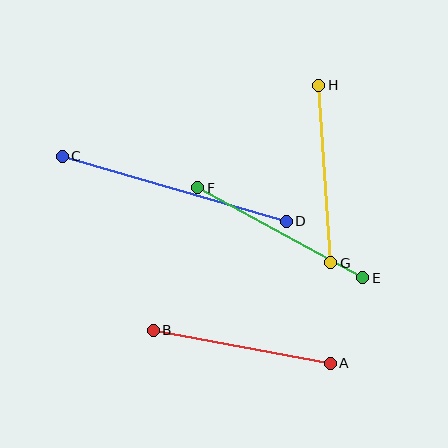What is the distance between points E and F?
The distance is approximately 188 pixels.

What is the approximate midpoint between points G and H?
The midpoint is at approximately (325, 174) pixels.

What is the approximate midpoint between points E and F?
The midpoint is at approximately (280, 233) pixels.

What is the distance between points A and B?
The distance is approximately 180 pixels.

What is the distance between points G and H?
The distance is approximately 178 pixels.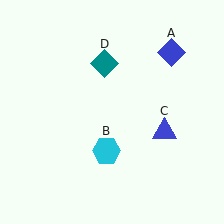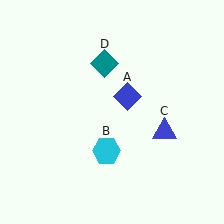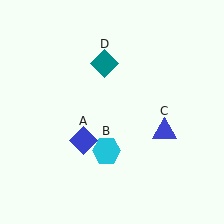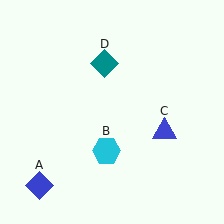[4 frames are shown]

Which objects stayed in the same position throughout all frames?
Cyan hexagon (object B) and blue triangle (object C) and teal diamond (object D) remained stationary.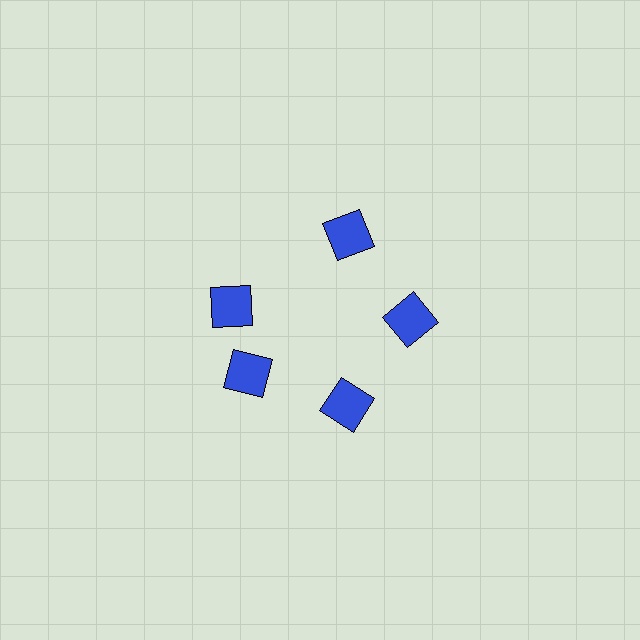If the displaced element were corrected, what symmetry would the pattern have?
It would have 5-fold rotational symmetry — the pattern would map onto itself every 72 degrees.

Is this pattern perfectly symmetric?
No. The 5 blue squares are arranged in a ring, but one element near the 10 o'clock position is rotated out of alignment along the ring, breaking the 5-fold rotational symmetry.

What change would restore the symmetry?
The symmetry would be restored by rotating it back into even spacing with its neighbors so that all 5 squares sit at equal angles and equal distance from the center.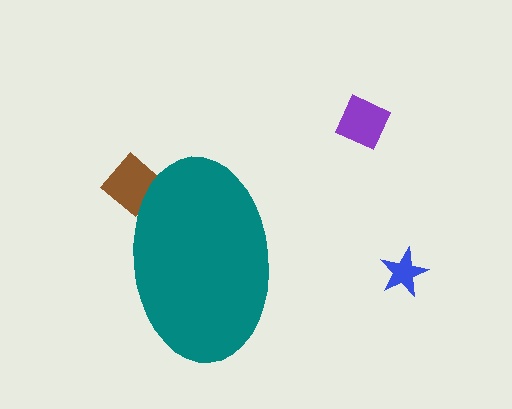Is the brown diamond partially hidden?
Yes, the brown diamond is partially hidden behind the teal ellipse.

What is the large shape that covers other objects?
A teal ellipse.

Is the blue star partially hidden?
No, the blue star is fully visible.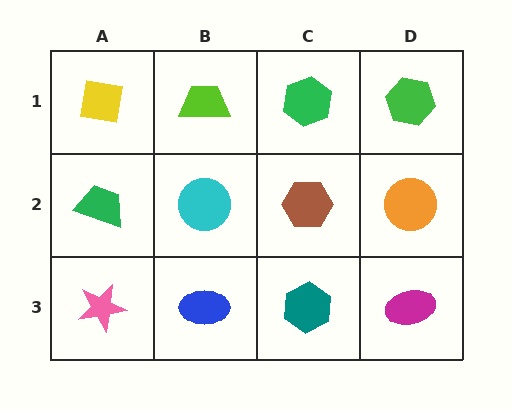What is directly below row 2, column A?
A pink star.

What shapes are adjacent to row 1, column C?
A brown hexagon (row 2, column C), a lime trapezoid (row 1, column B), a green hexagon (row 1, column D).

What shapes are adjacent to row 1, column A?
A green trapezoid (row 2, column A), a lime trapezoid (row 1, column B).